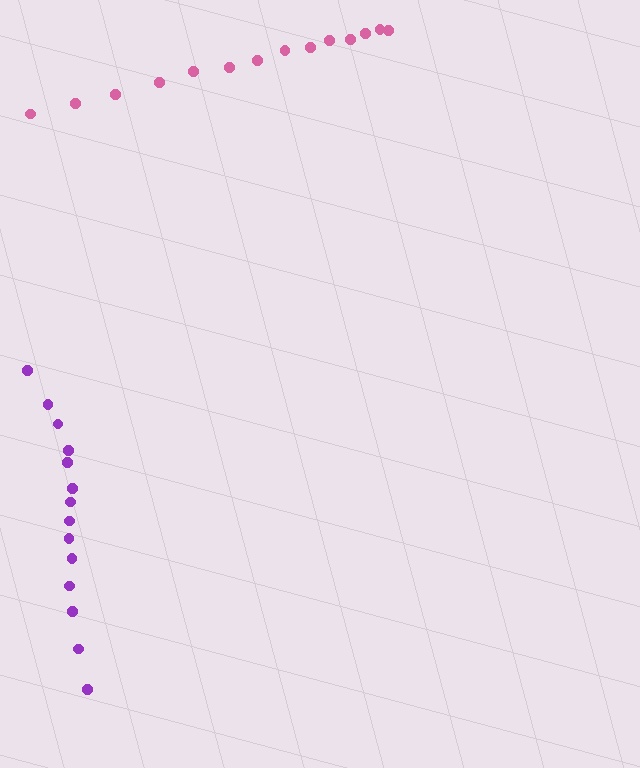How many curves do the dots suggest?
There are 2 distinct paths.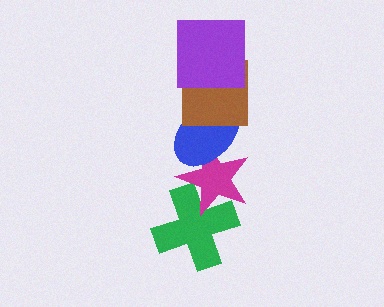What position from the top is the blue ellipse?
The blue ellipse is 3rd from the top.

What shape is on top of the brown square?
The purple square is on top of the brown square.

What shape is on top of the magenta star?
The blue ellipse is on top of the magenta star.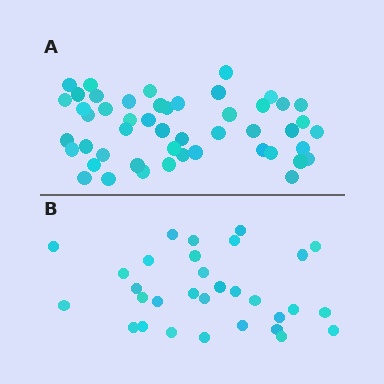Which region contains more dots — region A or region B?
Region A (the top region) has more dots.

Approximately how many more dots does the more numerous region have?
Region A has approximately 20 more dots than region B.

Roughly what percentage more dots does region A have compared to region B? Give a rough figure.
About 60% more.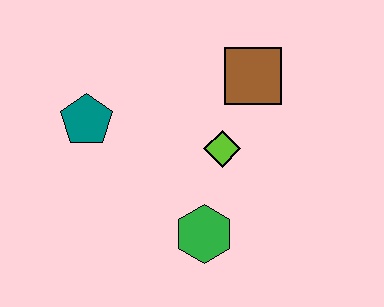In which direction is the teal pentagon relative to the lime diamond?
The teal pentagon is to the left of the lime diamond.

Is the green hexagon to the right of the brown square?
No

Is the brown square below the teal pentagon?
No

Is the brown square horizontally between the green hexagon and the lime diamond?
No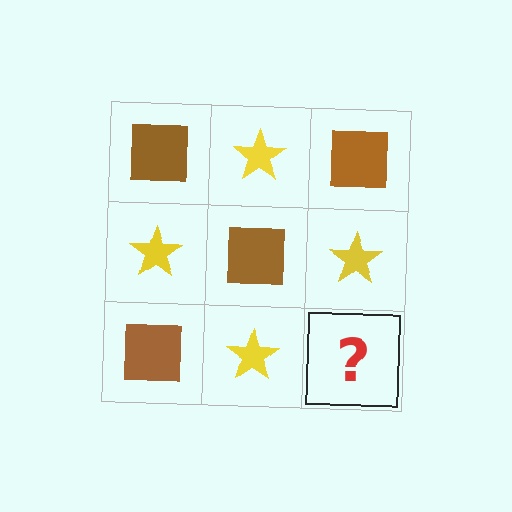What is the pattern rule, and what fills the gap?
The rule is that it alternates brown square and yellow star in a checkerboard pattern. The gap should be filled with a brown square.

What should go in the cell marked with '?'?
The missing cell should contain a brown square.